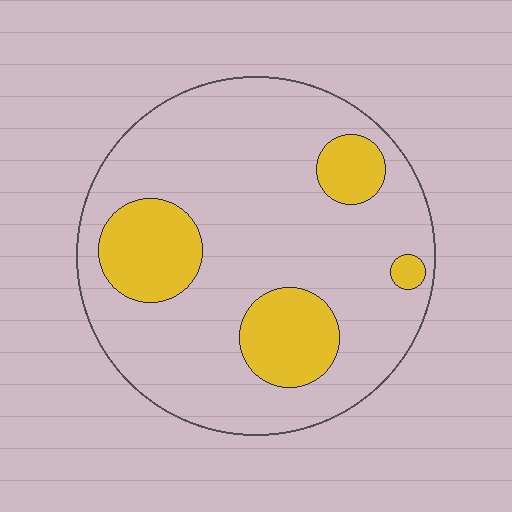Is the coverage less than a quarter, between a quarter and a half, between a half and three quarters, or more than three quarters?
Less than a quarter.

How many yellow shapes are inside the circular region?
4.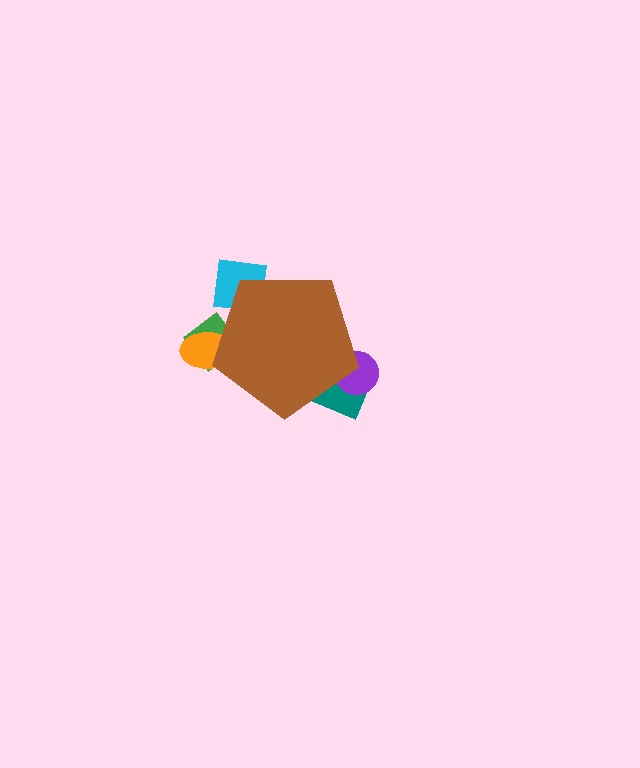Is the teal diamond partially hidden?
Yes, the teal diamond is partially hidden behind the brown pentagon.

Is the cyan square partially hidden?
Yes, the cyan square is partially hidden behind the brown pentagon.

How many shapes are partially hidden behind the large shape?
5 shapes are partially hidden.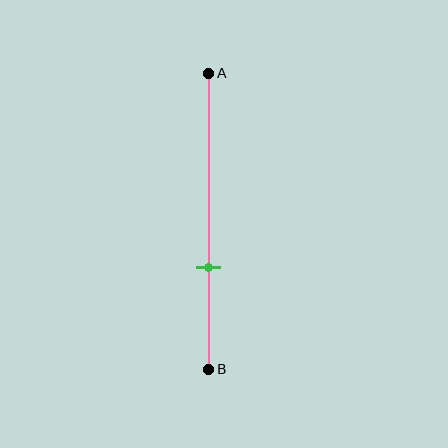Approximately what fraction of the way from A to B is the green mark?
The green mark is approximately 65% of the way from A to B.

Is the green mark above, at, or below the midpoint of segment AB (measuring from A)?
The green mark is below the midpoint of segment AB.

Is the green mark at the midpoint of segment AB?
No, the mark is at about 65% from A, not at the 50% midpoint.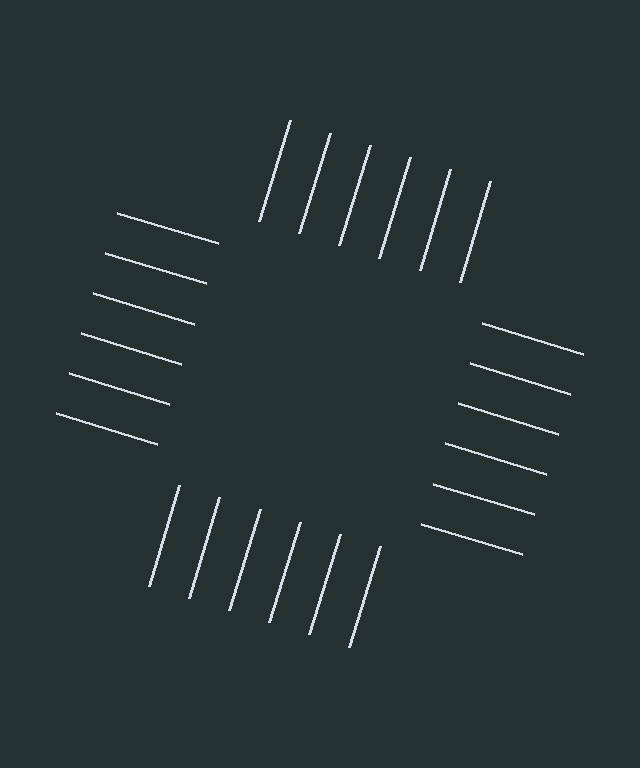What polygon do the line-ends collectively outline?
An illusory square — the line segments terminate on its edges but no continuous stroke is drawn.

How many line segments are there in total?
24 — 6 along each of the 4 edges.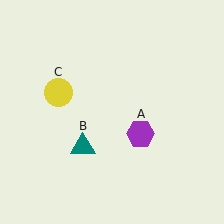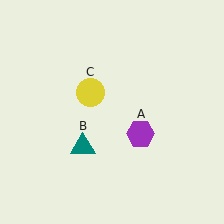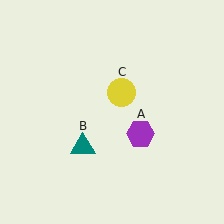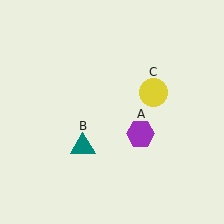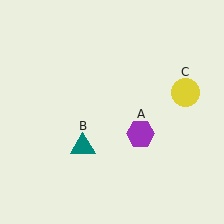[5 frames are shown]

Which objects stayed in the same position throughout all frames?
Purple hexagon (object A) and teal triangle (object B) remained stationary.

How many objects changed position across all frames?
1 object changed position: yellow circle (object C).